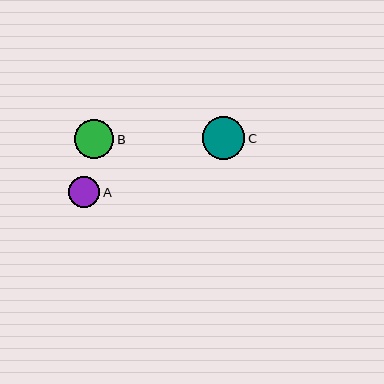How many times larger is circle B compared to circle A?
Circle B is approximately 1.3 times the size of circle A.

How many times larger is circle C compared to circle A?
Circle C is approximately 1.3 times the size of circle A.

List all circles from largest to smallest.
From largest to smallest: C, B, A.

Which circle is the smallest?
Circle A is the smallest with a size of approximately 31 pixels.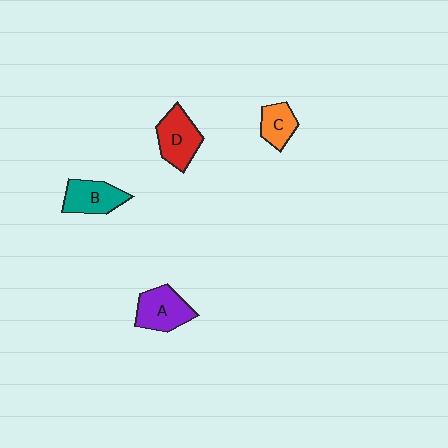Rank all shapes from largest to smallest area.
From largest to smallest: A (purple), D (red), B (teal), C (orange).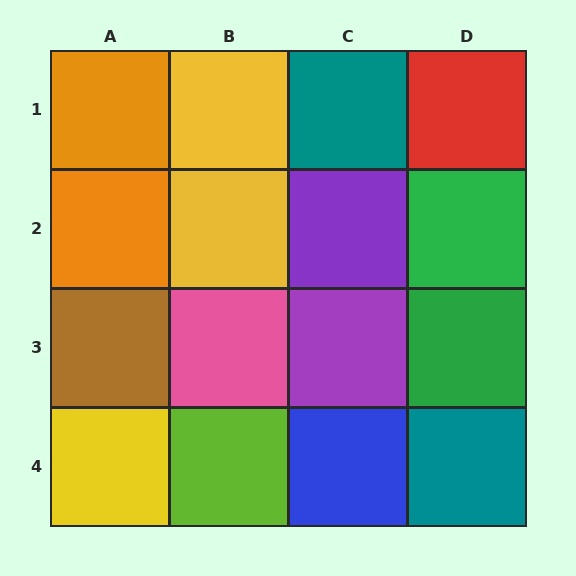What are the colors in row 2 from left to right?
Orange, yellow, purple, green.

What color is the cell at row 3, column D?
Green.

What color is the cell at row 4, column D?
Teal.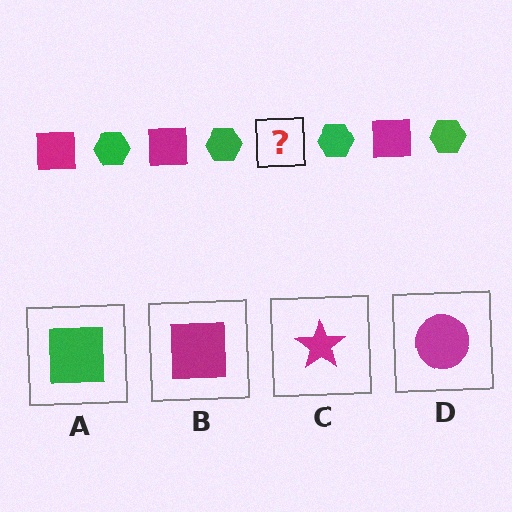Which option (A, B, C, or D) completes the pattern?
B.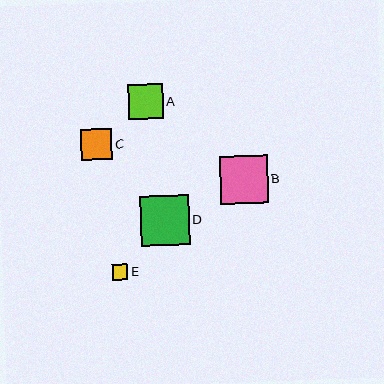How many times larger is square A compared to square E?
Square A is approximately 2.2 times the size of square E.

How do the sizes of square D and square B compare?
Square D and square B are approximately the same size.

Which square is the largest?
Square D is the largest with a size of approximately 49 pixels.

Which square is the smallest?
Square E is the smallest with a size of approximately 16 pixels.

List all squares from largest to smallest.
From largest to smallest: D, B, A, C, E.